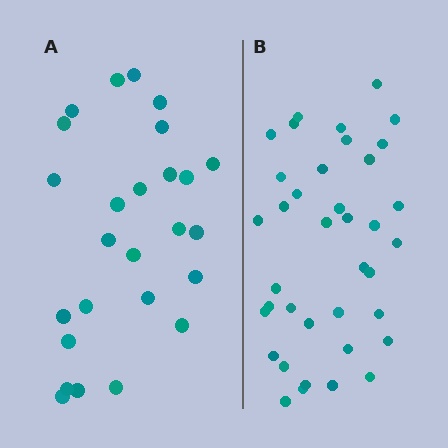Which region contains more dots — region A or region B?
Region B (the right region) has more dots.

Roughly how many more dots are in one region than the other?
Region B has roughly 12 or so more dots than region A.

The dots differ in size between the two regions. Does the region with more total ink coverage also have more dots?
No. Region A has more total ink coverage because its dots are larger, but region B actually contains more individual dots. Total area can be misleading — the number of items is what matters here.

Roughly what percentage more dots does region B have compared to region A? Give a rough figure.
About 45% more.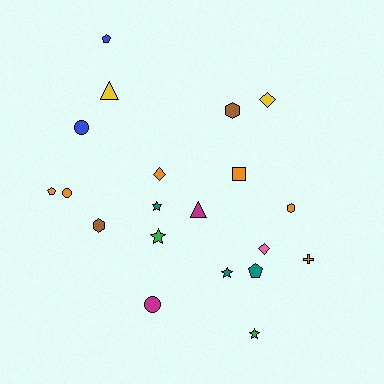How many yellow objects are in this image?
There are 2 yellow objects.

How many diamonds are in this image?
There are 3 diamonds.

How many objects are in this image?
There are 20 objects.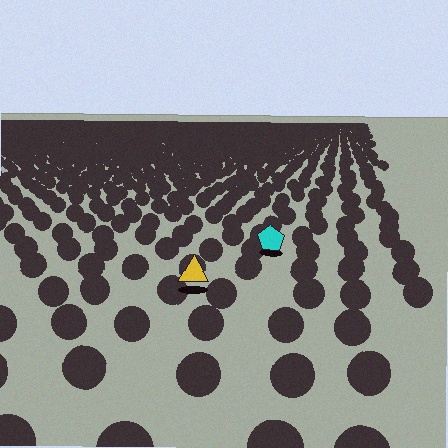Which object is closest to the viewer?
The yellow triangle is closest. The texture marks near it are larger and more spread out.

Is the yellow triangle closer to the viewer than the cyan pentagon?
Yes. The yellow triangle is closer — you can tell from the texture gradient: the ground texture is coarser near it.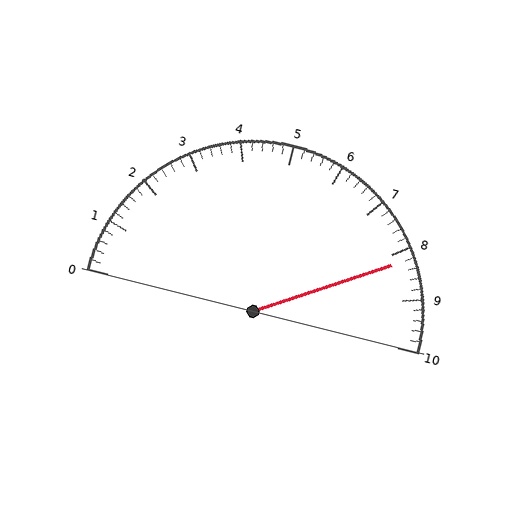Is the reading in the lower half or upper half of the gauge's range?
The reading is in the upper half of the range (0 to 10).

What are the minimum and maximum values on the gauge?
The gauge ranges from 0 to 10.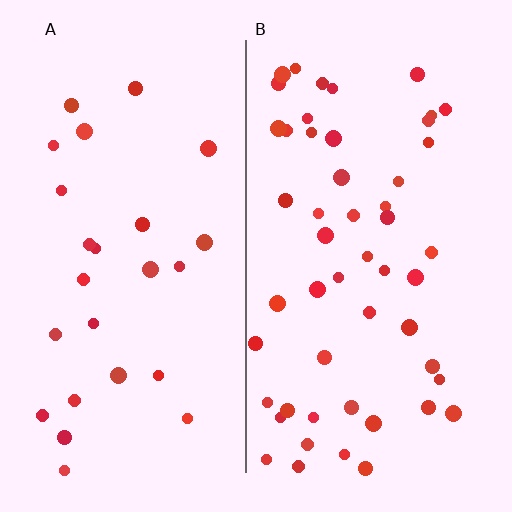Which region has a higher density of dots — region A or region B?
B (the right).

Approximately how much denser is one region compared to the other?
Approximately 2.0× — region B over region A.